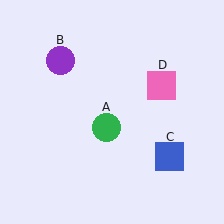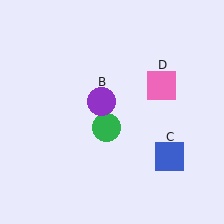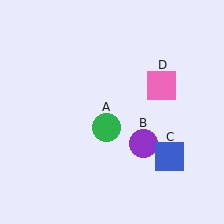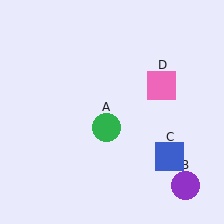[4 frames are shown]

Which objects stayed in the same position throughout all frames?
Green circle (object A) and blue square (object C) and pink square (object D) remained stationary.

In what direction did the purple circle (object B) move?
The purple circle (object B) moved down and to the right.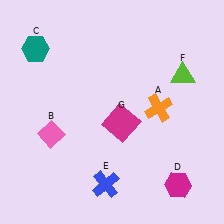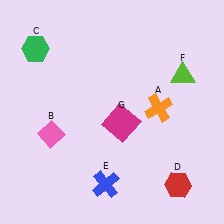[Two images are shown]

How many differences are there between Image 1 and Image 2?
There are 2 differences between the two images.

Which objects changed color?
C changed from teal to green. D changed from magenta to red.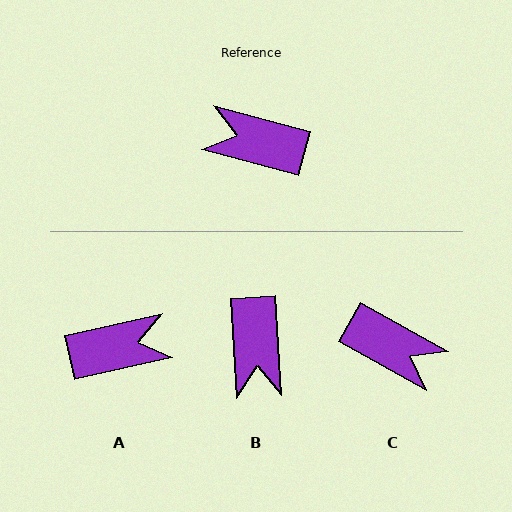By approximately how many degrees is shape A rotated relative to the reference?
Approximately 152 degrees clockwise.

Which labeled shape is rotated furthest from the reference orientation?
C, about 166 degrees away.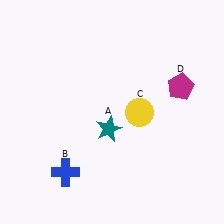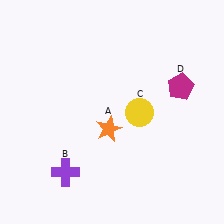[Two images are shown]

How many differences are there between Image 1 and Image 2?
There are 2 differences between the two images.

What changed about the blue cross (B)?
In Image 1, B is blue. In Image 2, it changed to purple.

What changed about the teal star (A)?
In Image 1, A is teal. In Image 2, it changed to orange.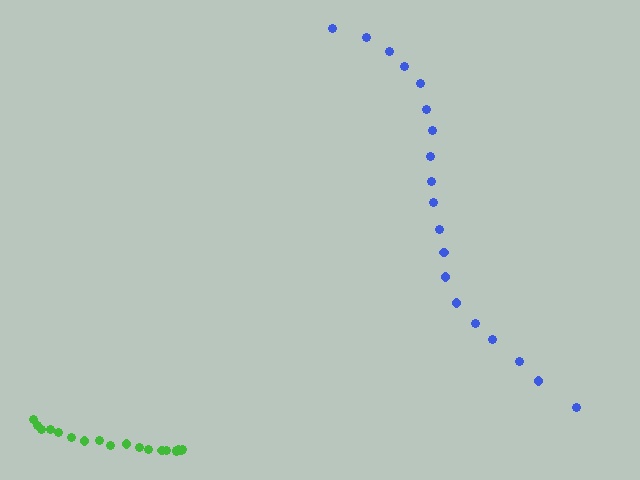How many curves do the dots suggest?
There are 2 distinct paths.